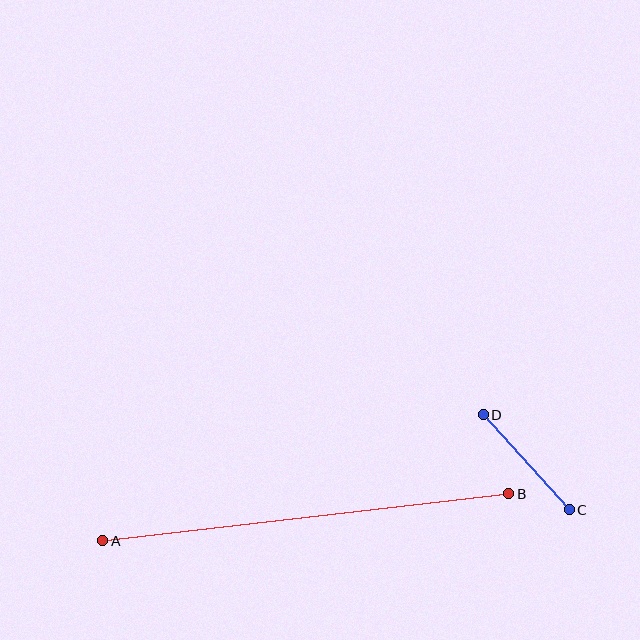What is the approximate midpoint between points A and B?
The midpoint is at approximately (306, 517) pixels.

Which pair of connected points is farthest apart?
Points A and B are farthest apart.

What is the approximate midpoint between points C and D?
The midpoint is at approximately (526, 462) pixels.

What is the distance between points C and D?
The distance is approximately 128 pixels.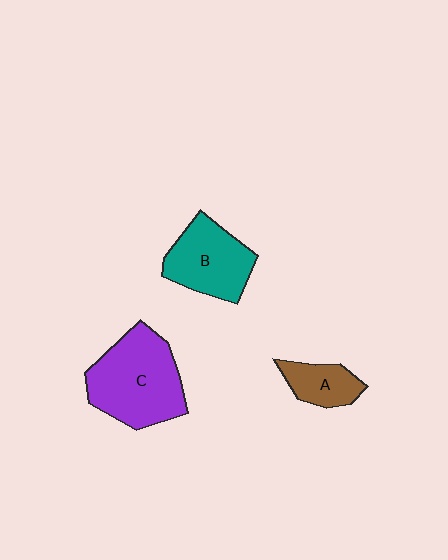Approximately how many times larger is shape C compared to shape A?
Approximately 2.5 times.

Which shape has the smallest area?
Shape A (brown).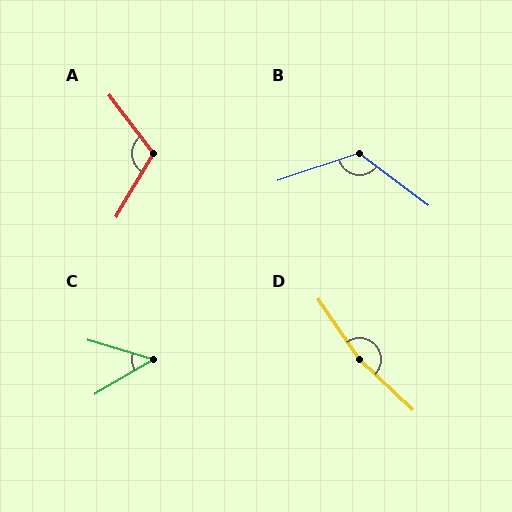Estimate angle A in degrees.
Approximately 112 degrees.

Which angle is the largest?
D, at approximately 168 degrees.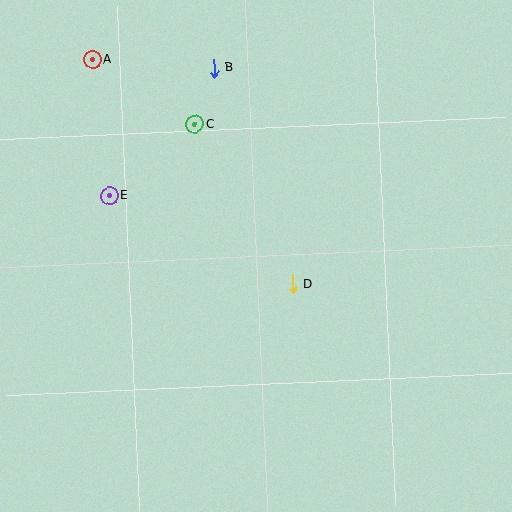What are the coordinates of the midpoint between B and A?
The midpoint between B and A is at (153, 64).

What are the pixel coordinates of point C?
Point C is at (195, 124).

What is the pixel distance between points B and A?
The distance between B and A is 122 pixels.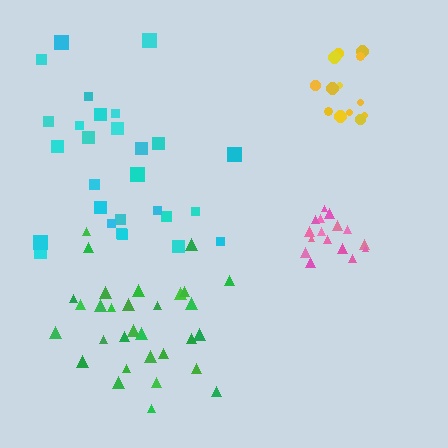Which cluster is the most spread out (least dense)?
Cyan.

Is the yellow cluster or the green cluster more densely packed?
Yellow.